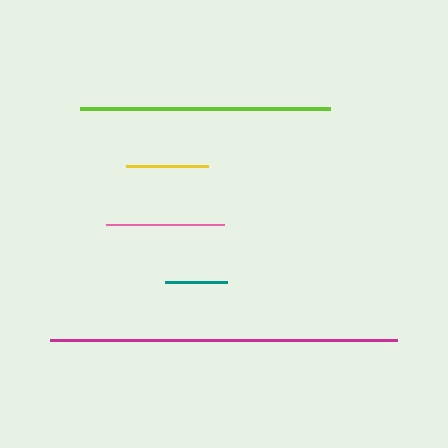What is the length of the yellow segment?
The yellow segment is approximately 83 pixels long.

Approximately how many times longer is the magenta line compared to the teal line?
The magenta line is approximately 5.6 times the length of the teal line.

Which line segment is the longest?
The magenta line is the longest at approximately 346 pixels.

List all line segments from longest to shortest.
From longest to shortest: magenta, lime, pink, yellow, teal.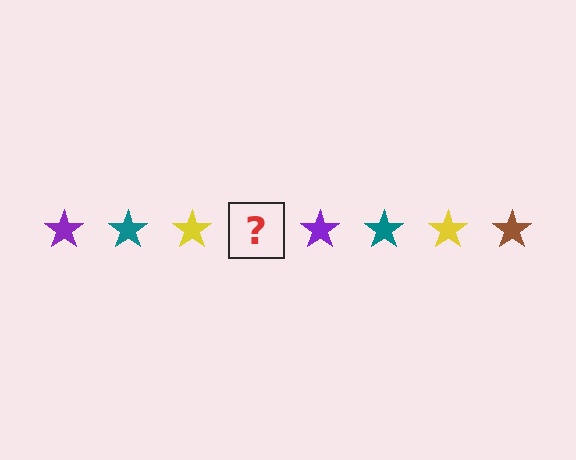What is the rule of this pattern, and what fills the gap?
The rule is that the pattern cycles through purple, teal, yellow, brown stars. The gap should be filled with a brown star.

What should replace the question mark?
The question mark should be replaced with a brown star.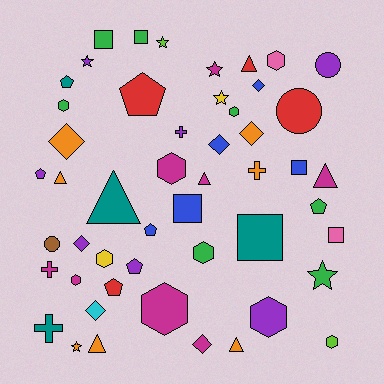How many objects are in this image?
There are 50 objects.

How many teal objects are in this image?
There are 4 teal objects.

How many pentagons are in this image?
There are 7 pentagons.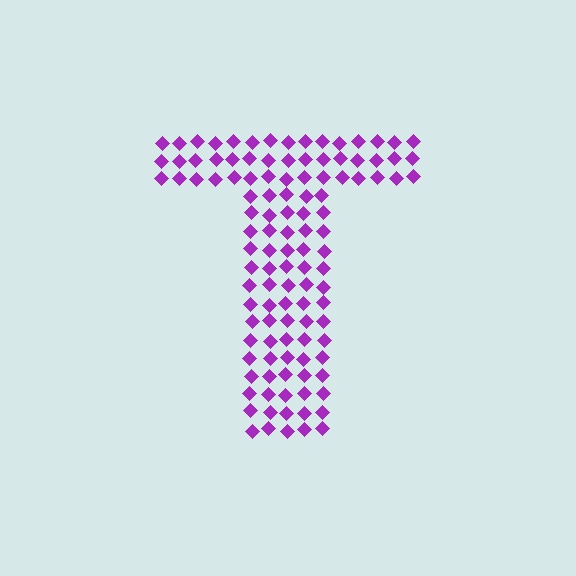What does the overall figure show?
The overall figure shows the letter T.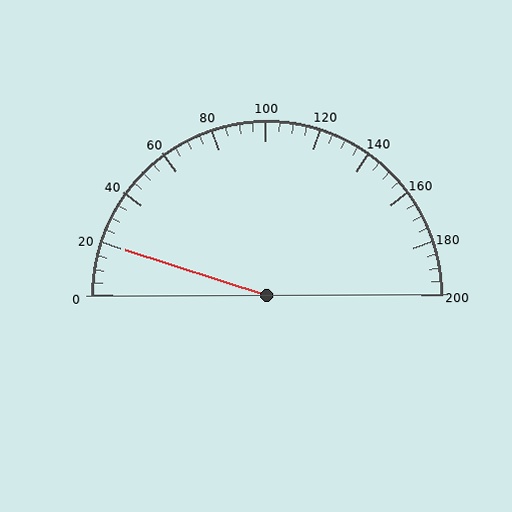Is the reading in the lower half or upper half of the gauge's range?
The reading is in the lower half of the range (0 to 200).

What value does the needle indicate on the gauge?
The needle indicates approximately 20.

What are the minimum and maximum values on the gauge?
The gauge ranges from 0 to 200.